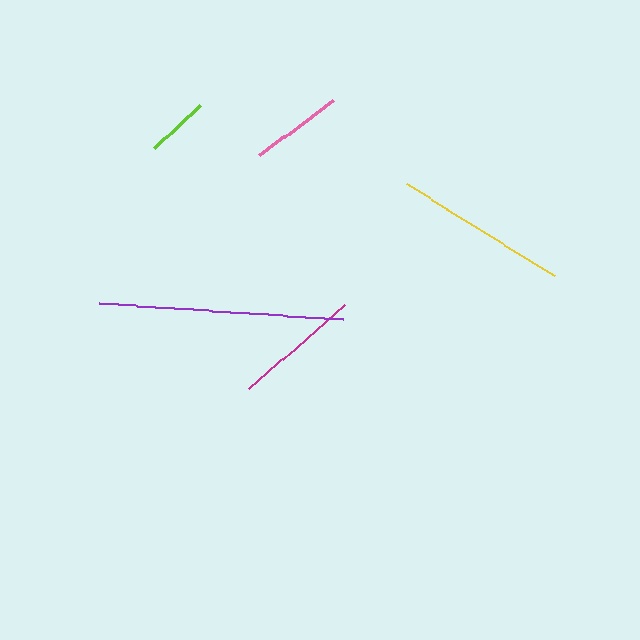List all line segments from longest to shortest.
From longest to shortest: purple, yellow, magenta, pink, lime.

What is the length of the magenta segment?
The magenta segment is approximately 128 pixels long.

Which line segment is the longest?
The purple line is the longest at approximately 244 pixels.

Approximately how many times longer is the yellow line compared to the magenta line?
The yellow line is approximately 1.4 times the length of the magenta line.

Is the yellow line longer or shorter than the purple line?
The purple line is longer than the yellow line.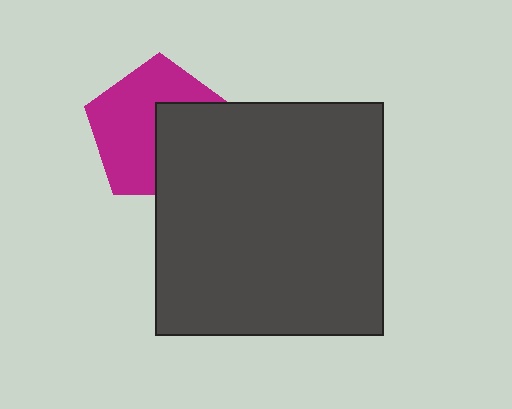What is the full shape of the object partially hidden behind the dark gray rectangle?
The partially hidden object is a magenta pentagon.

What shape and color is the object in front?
The object in front is a dark gray rectangle.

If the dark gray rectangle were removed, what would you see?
You would see the complete magenta pentagon.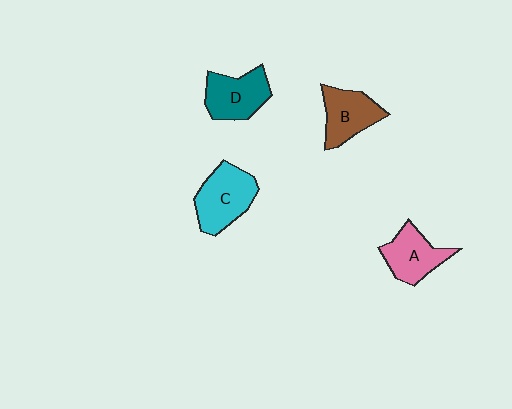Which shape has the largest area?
Shape C (cyan).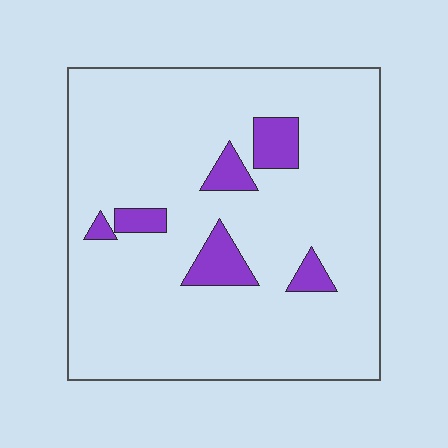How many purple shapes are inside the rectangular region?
6.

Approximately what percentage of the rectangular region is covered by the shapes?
Approximately 10%.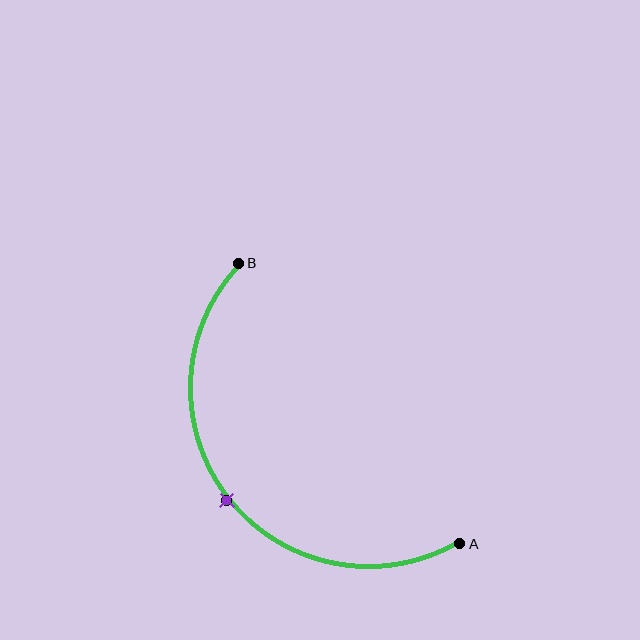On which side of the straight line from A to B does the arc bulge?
The arc bulges below and to the left of the straight line connecting A and B.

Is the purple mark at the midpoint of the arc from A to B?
Yes. The purple mark lies on the arc at equal arc-length from both A and B — it is the arc midpoint.